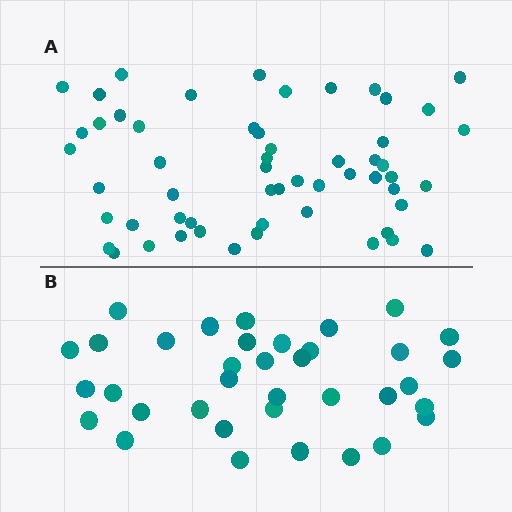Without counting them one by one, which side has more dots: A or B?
Region A (the top region) has more dots.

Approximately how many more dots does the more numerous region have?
Region A has approximately 20 more dots than region B.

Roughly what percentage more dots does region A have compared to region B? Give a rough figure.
About 55% more.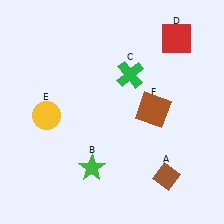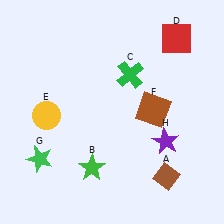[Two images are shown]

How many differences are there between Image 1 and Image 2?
There are 2 differences between the two images.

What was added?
A green star (G), a purple star (H) were added in Image 2.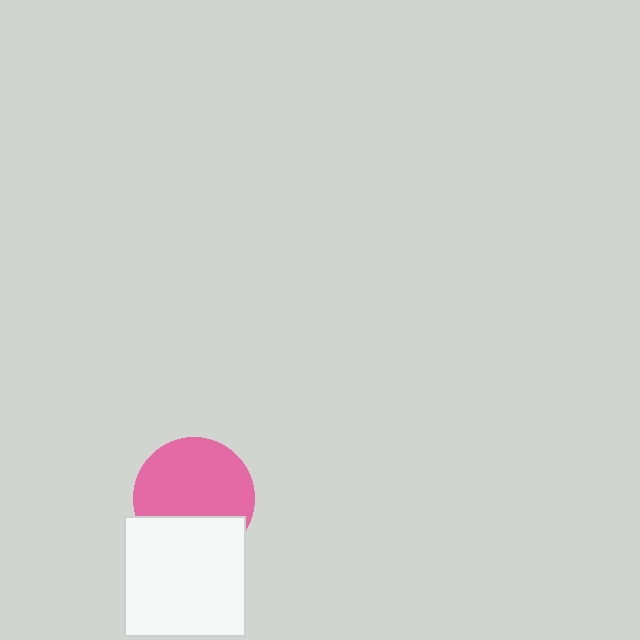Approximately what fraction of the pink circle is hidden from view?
Roughly 32% of the pink circle is hidden behind the white square.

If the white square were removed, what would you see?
You would see the complete pink circle.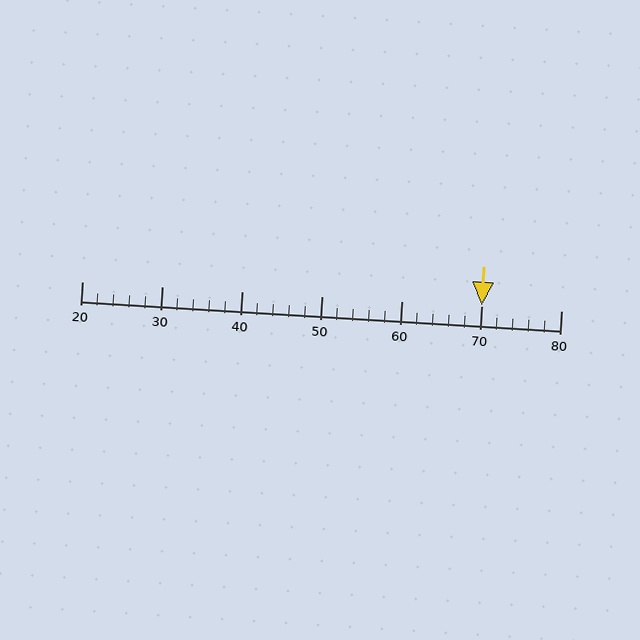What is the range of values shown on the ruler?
The ruler shows values from 20 to 80.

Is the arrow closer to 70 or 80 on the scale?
The arrow is closer to 70.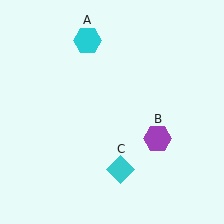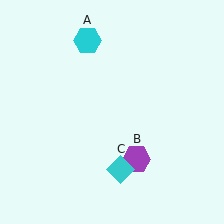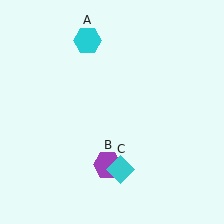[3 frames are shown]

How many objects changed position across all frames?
1 object changed position: purple hexagon (object B).